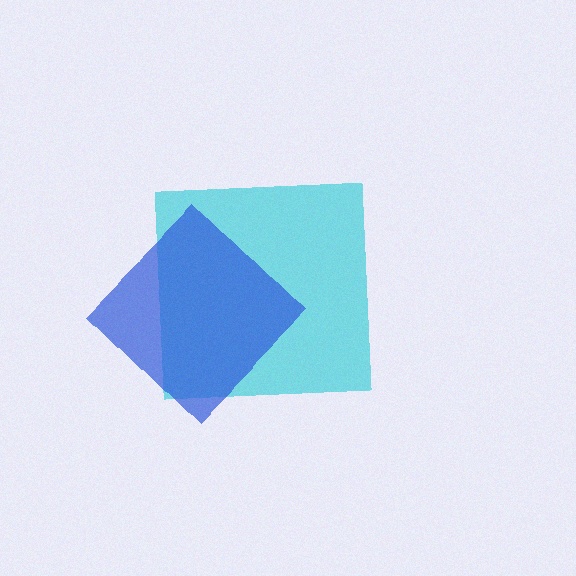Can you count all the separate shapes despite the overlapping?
Yes, there are 2 separate shapes.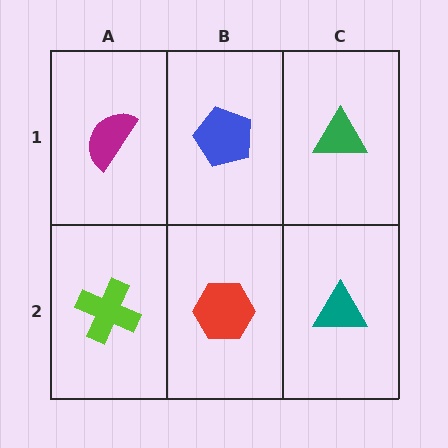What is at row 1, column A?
A magenta semicircle.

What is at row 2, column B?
A red hexagon.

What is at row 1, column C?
A green triangle.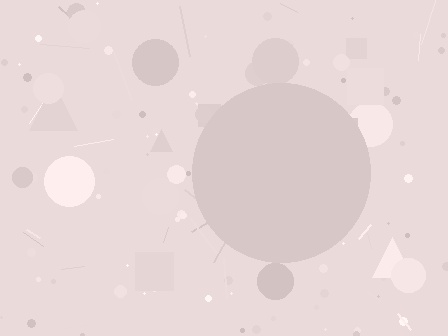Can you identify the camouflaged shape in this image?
The camouflaged shape is a circle.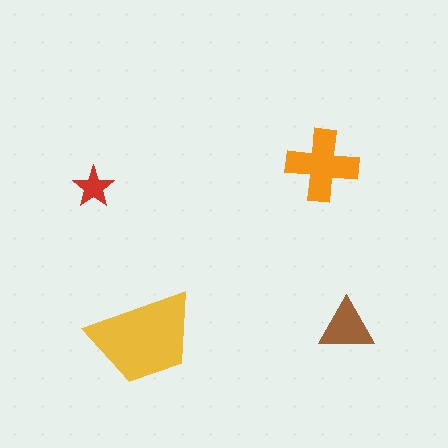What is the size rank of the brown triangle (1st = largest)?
3rd.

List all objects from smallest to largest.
The red star, the brown triangle, the orange cross, the yellow trapezoid.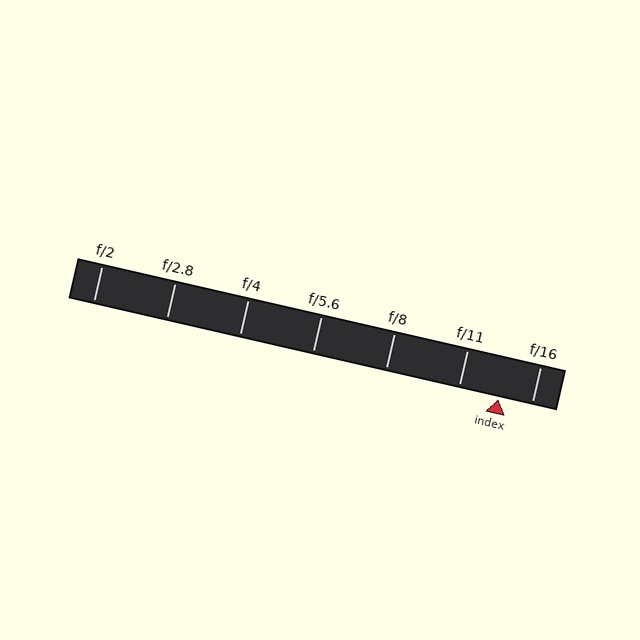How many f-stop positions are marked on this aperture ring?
There are 7 f-stop positions marked.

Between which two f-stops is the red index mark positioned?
The index mark is between f/11 and f/16.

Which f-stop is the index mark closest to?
The index mark is closest to f/16.